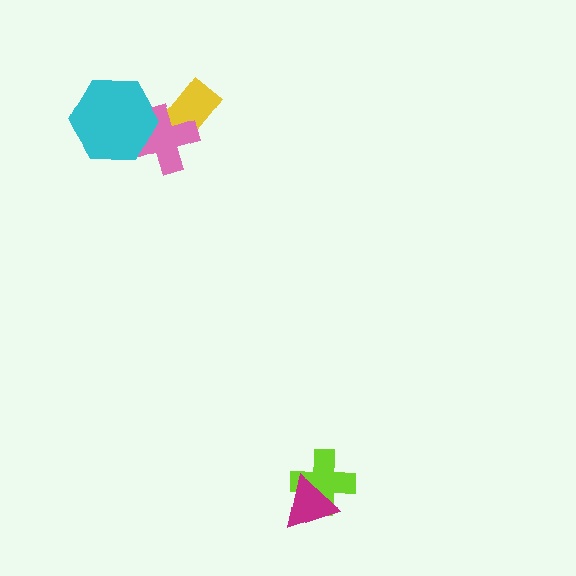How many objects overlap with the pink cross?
2 objects overlap with the pink cross.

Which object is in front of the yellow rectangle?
The pink cross is in front of the yellow rectangle.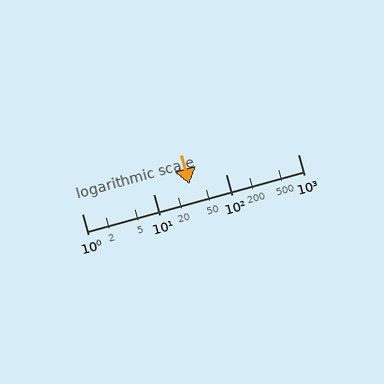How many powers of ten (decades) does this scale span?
The scale spans 3 decades, from 1 to 1000.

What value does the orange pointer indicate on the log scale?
The pointer indicates approximately 31.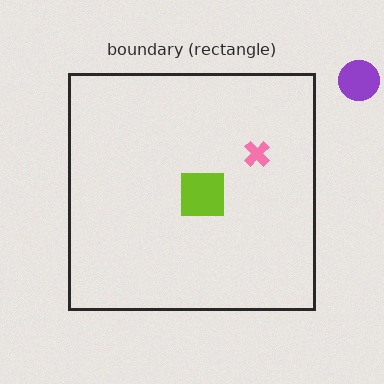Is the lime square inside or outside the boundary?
Inside.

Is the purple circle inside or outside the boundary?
Outside.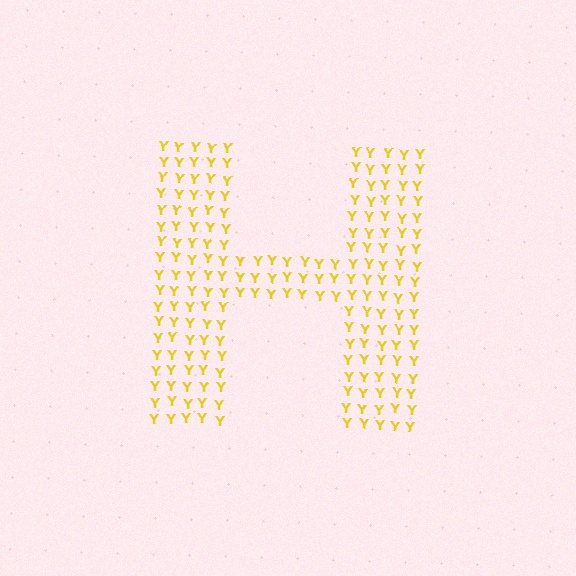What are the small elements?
The small elements are letter Y's.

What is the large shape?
The large shape is the letter H.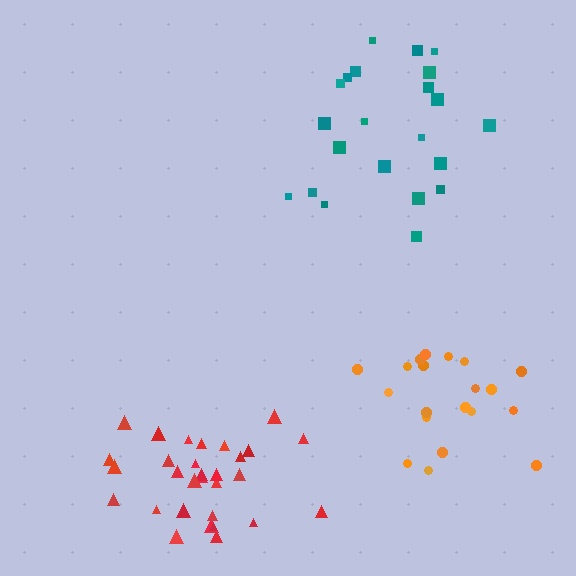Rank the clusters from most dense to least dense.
red, orange, teal.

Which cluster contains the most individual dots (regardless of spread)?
Red (30).